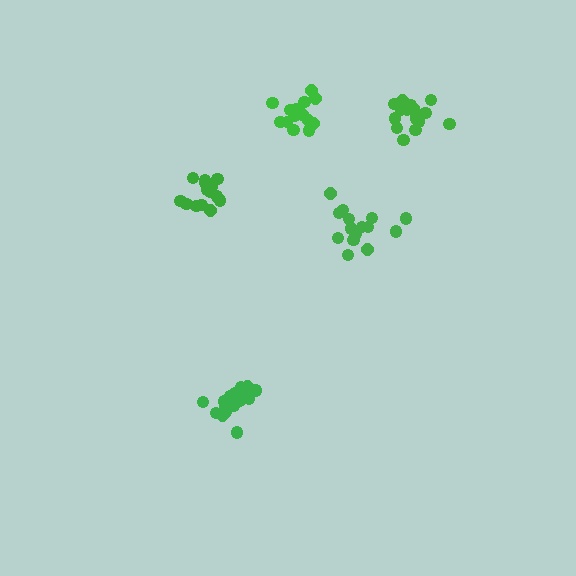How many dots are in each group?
Group 1: 19 dots, Group 2: 15 dots, Group 3: 14 dots, Group 4: 14 dots, Group 5: 19 dots (81 total).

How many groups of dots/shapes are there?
There are 5 groups.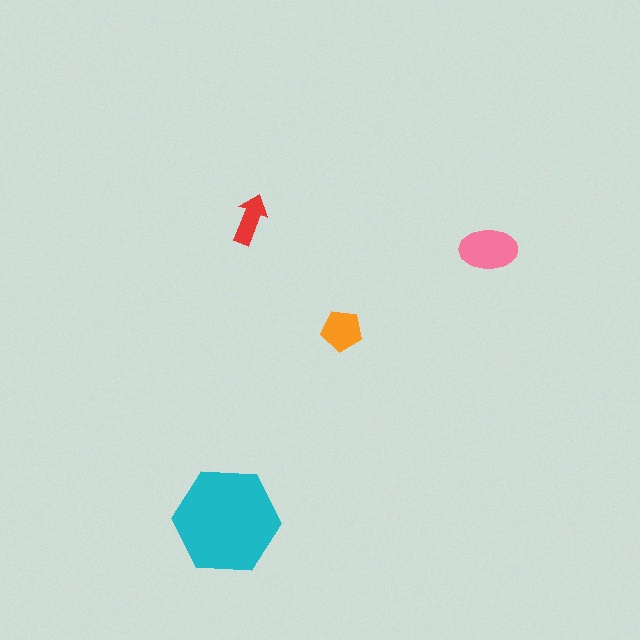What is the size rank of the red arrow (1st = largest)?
4th.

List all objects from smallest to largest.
The red arrow, the orange pentagon, the pink ellipse, the cyan hexagon.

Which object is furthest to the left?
The cyan hexagon is leftmost.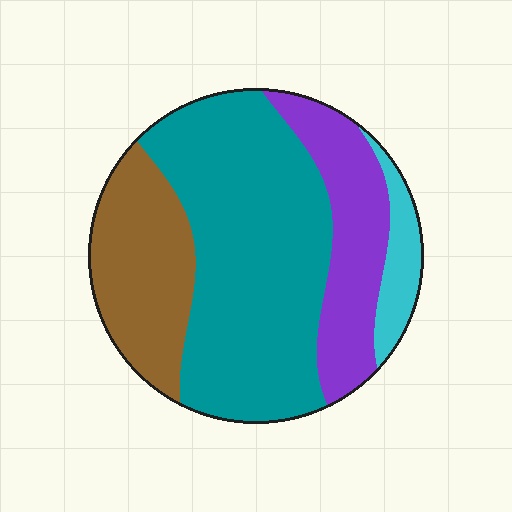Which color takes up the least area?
Cyan, at roughly 5%.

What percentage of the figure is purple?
Purple covers roughly 20% of the figure.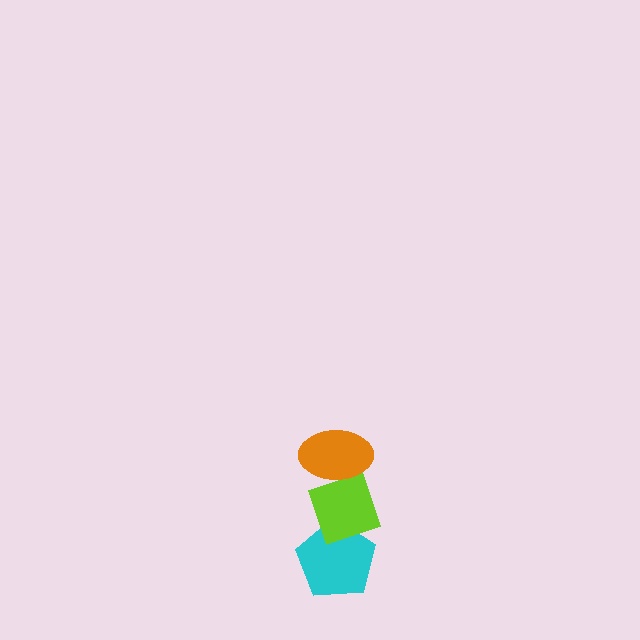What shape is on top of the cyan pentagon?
The lime diamond is on top of the cyan pentagon.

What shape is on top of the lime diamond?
The orange ellipse is on top of the lime diamond.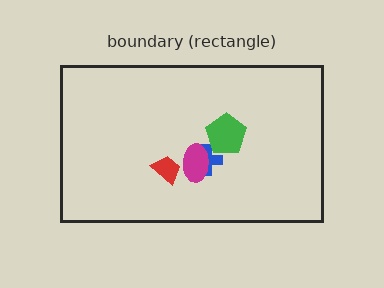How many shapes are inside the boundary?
4 inside, 0 outside.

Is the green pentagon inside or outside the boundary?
Inside.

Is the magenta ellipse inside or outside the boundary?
Inside.